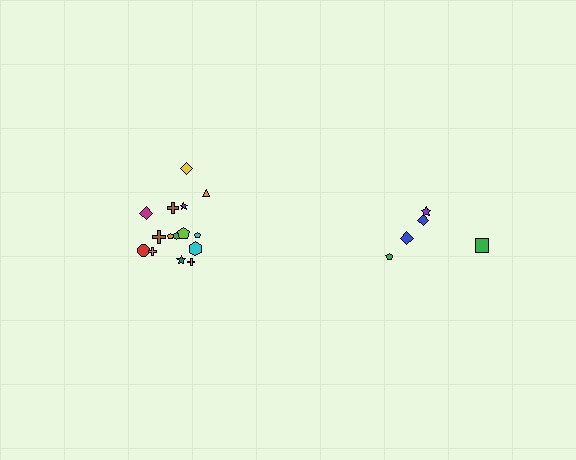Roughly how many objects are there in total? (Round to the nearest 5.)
Roughly 20 objects in total.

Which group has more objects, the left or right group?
The left group.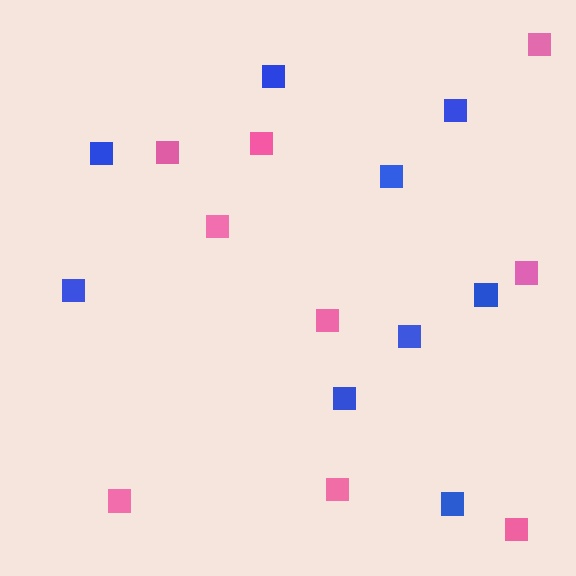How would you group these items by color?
There are 2 groups: one group of blue squares (9) and one group of pink squares (9).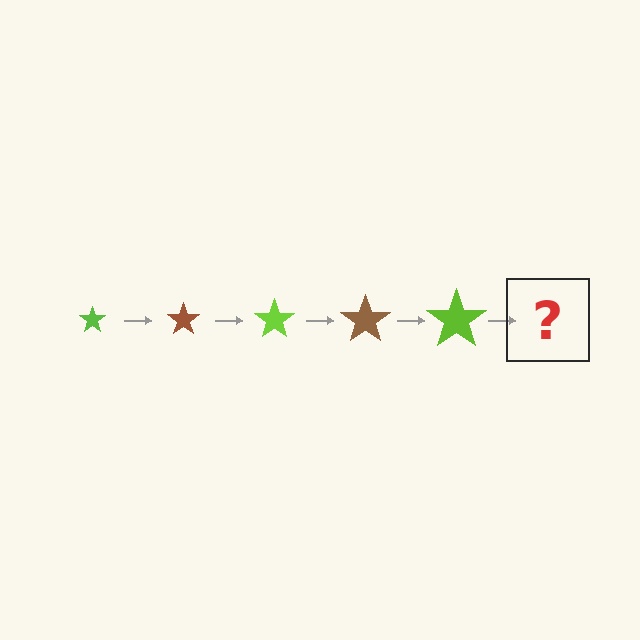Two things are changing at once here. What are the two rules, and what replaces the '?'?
The two rules are that the star grows larger each step and the color cycles through lime and brown. The '?' should be a brown star, larger than the previous one.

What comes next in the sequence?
The next element should be a brown star, larger than the previous one.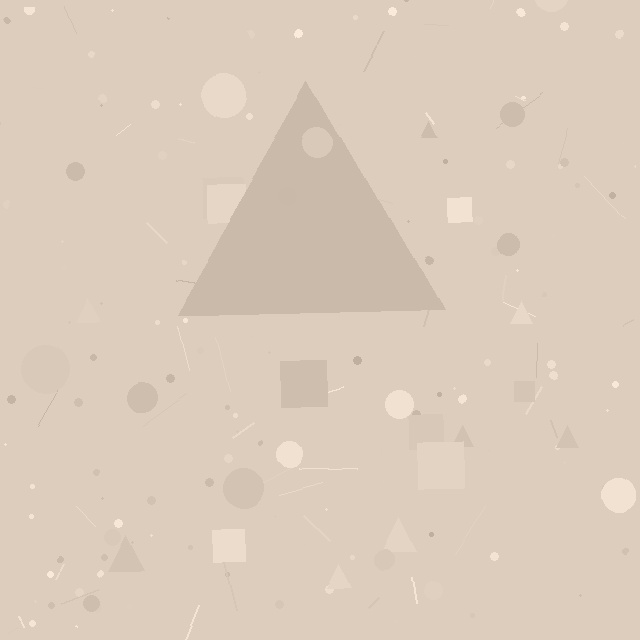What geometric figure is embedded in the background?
A triangle is embedded in the background.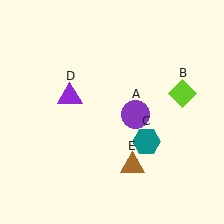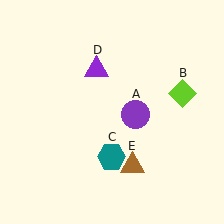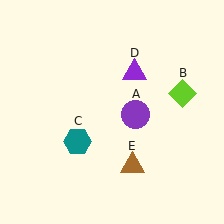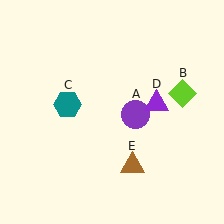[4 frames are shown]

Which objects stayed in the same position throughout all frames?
Purple circle (object A) and lime diamond (object B) and brown triangle (object E) remained stationary.